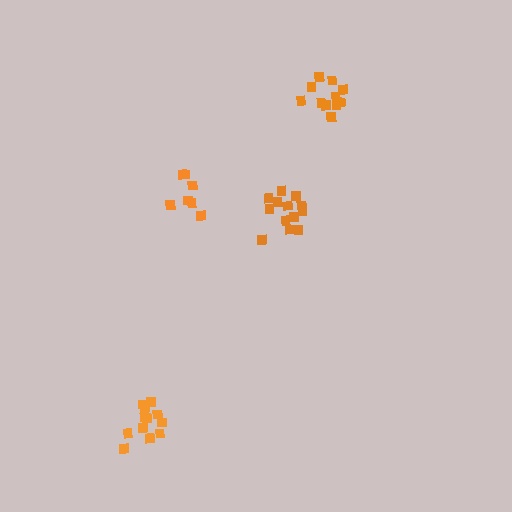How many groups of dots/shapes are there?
There are 4 groups.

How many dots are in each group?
Group 1: 13 dots, Group 2: 7 dots, Group 3: 13 dots, Group 4: 12 dots (45 total).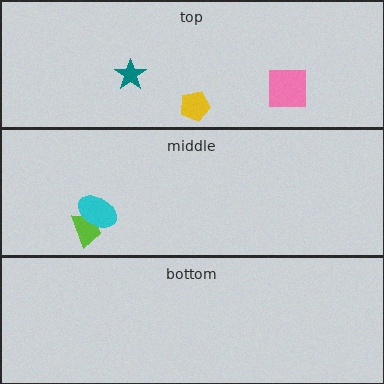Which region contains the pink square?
The top region.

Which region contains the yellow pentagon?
The top region.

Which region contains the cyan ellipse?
The middle region.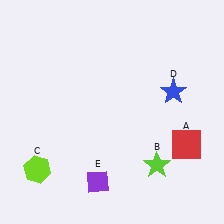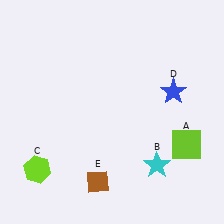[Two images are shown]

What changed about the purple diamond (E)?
In Image 1, E is purple. In Image 2, it changed to brown.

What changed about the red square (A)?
In Image 1, A is red. In Image 2, it changed to lime.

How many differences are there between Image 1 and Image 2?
There are 3 differences between the two images.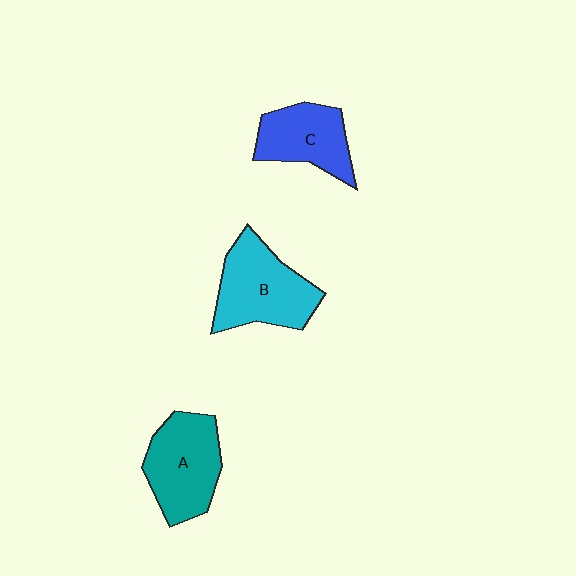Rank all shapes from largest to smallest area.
From largest to smallest: B (cyan), A (teal), C (blue).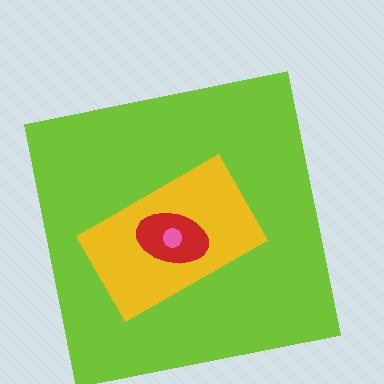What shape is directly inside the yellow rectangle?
The red ellipse.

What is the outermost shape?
The lime square.